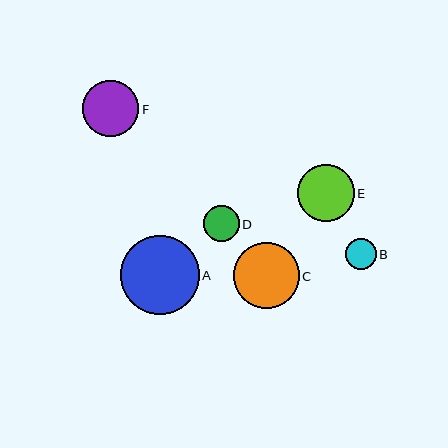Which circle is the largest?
Circle A is the largest with a size of approximately 79 pixels.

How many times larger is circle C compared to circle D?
Circle C is approximately 1.8 times the size of circle D.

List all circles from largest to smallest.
From largest to smallest: A, C, E, F, D, B.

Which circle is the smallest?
Circle B is the smallest with a size of approximately 31 pixels.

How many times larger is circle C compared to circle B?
Circle C is approximately 2.1 times the size of circle B.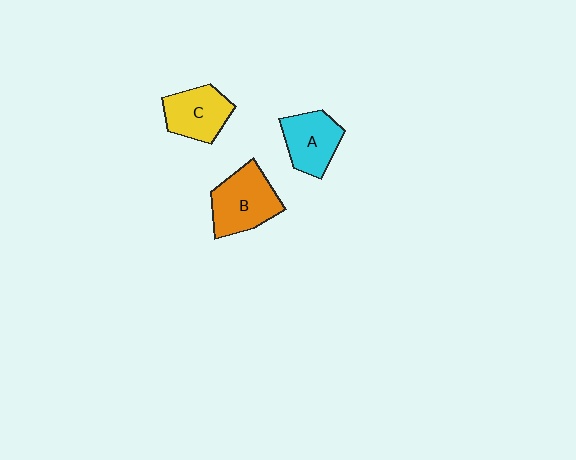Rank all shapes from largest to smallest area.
From largest to smallest: B (orange), C (yellow), A (cyan).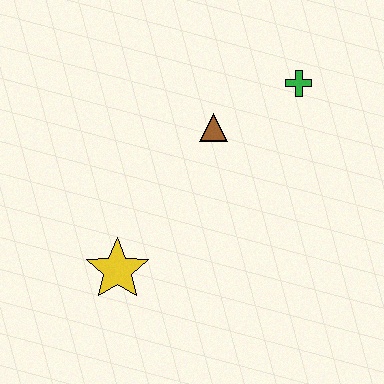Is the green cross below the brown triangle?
No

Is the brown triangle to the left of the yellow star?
No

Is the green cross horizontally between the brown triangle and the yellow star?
No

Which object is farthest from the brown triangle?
The yellow star is farthest from the brown triangle.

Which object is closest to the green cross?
The brown triangle is closest to the green cross.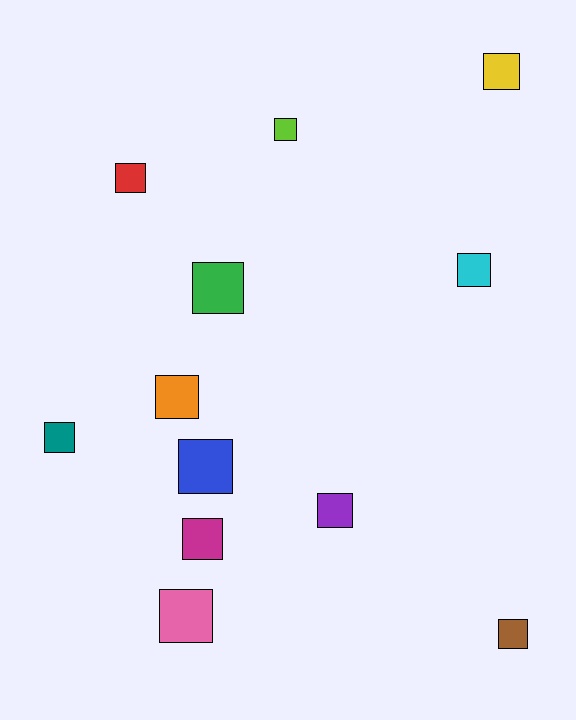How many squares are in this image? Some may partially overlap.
There are 12 squares.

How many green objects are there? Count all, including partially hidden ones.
There is 1 green object.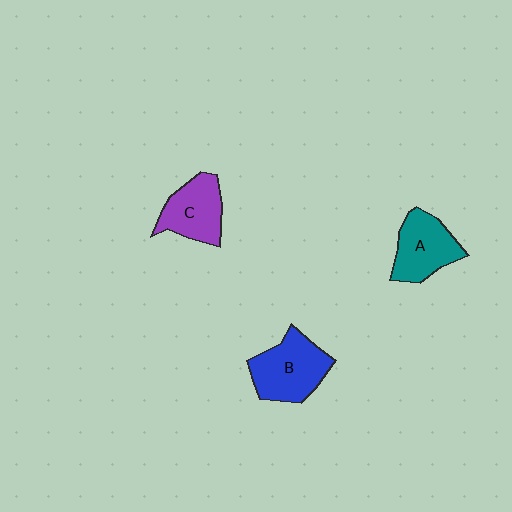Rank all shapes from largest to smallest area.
From largest to smallest: B (blue), A (teal), C (purple).